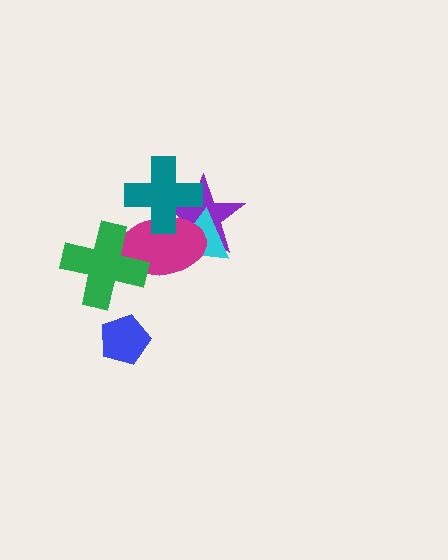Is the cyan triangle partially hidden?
Yes, it is partially covered by another shape.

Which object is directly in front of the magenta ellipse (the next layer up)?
The teal cross is directly in front of the magenta ellipse.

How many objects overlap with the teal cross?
3 objects overlap with the teal cross.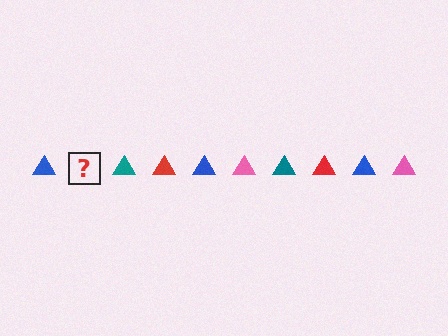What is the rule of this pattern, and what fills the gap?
The rule is that the pattern cycles through blue, pink, teal, red triangles. The gap should be filled with a pink triangle.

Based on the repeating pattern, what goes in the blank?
The blank should be a pink triangle.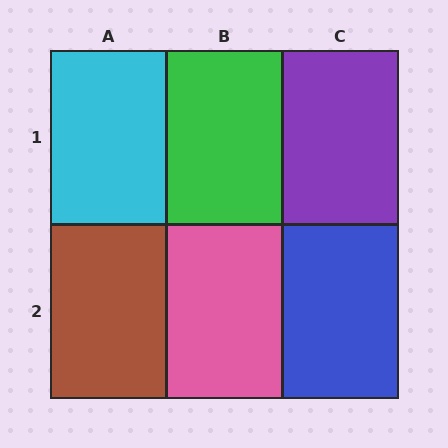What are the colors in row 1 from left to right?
Cyan, green, purple.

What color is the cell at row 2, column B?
Pink.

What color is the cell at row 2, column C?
Blue.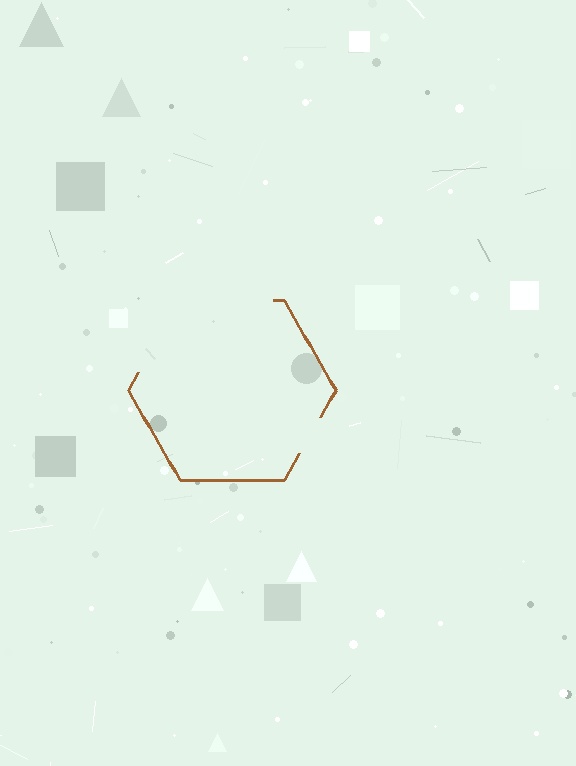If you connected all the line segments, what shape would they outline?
They would outline a hexagon.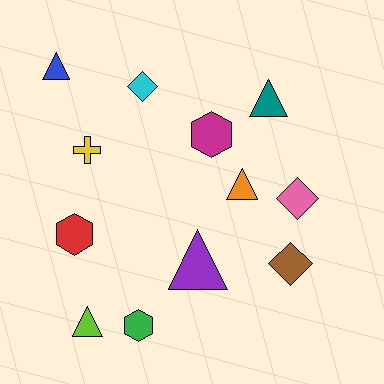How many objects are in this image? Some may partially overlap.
There are 12 objects.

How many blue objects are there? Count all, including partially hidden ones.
There is 1 blue object.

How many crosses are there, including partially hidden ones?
There is 1 cross.